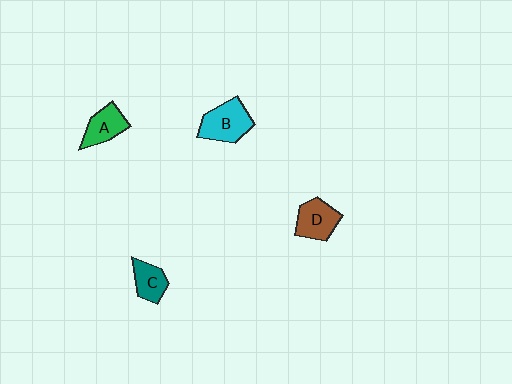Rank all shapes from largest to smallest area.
From largest to smallest: B (cyan), D (brown), A (green), C (teal).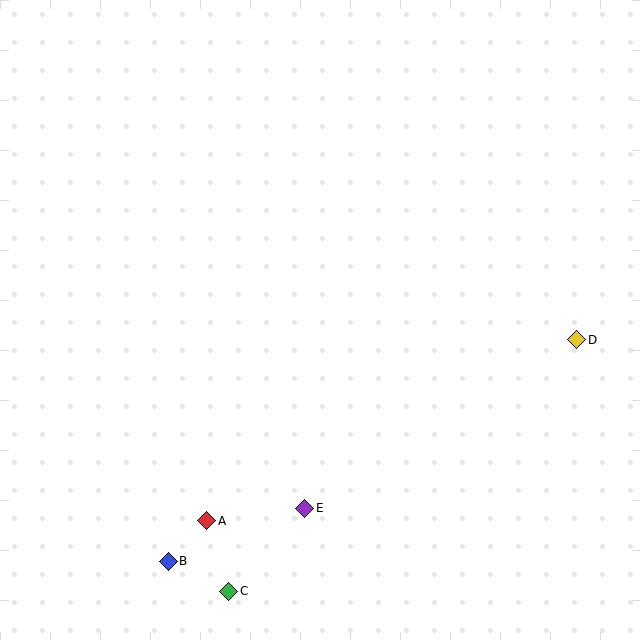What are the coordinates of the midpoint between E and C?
The midpoint between E and C is at (267, 550).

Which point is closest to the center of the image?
Point E at (305, 508) is closest to the center.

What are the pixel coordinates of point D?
Point D is at (577, 340).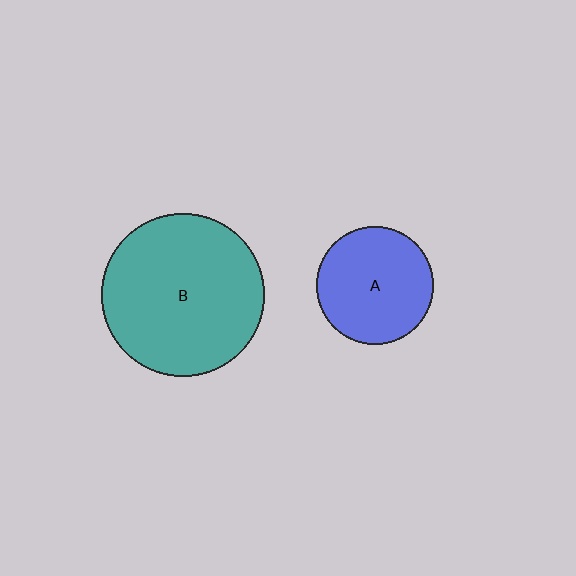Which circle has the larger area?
Circle B (teal).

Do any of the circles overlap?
No, none of the circles overlap.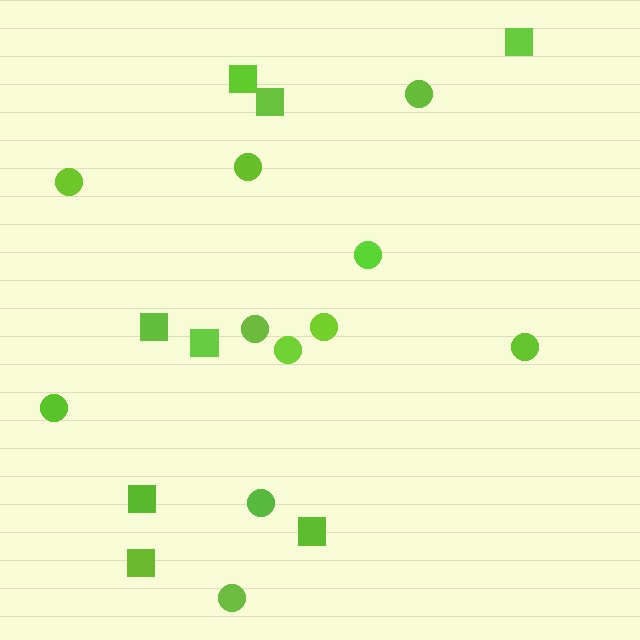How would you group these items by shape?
There are 2 groups: one group of squares (8) and one group of circles (11).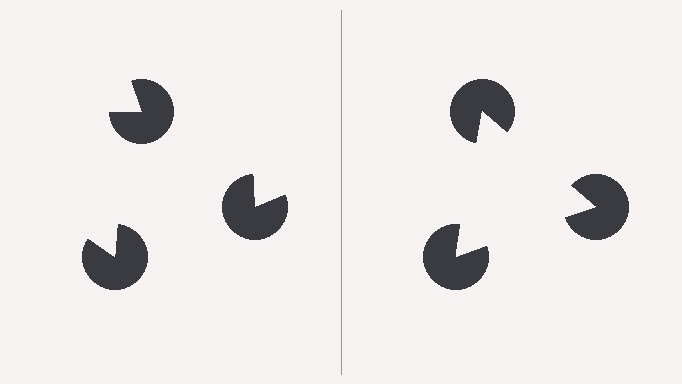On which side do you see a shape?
An illusory triangle appears on the right side. On the left side the wedge cuts are rotated, so no coherent shape forms.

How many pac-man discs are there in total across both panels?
6 — 3 on each side.